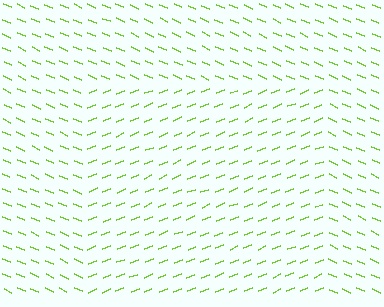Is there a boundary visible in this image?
Yes, there is a texture boundary formed by a change in line orientation.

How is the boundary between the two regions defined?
The boundary is defined purely by a change in line orientation (approximately 45 degrees difference). All lines are the same color and thickness.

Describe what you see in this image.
The image is filled with small lime line segments. A rectangle region in the image has lines oriented differently from the surrounding lines, creating a visible texture boundary.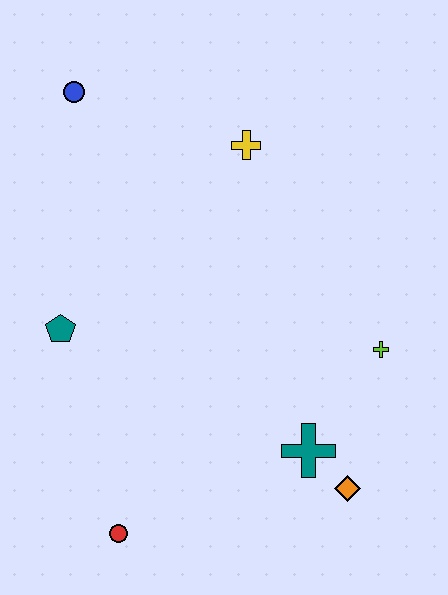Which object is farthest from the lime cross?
The blue circle is farthest from the lime cross.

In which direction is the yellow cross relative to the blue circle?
The yellow cross is to the right of the blue circle.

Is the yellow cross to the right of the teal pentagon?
Yes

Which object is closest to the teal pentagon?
The red circle is closest to the teal pentagon.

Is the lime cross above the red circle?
Yes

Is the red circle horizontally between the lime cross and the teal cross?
No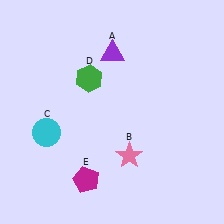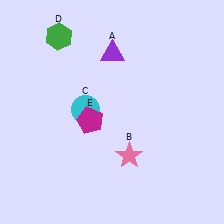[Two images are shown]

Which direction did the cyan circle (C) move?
The cyan circle (C) moved right.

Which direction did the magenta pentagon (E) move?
The magenta pentagon (E) moved up.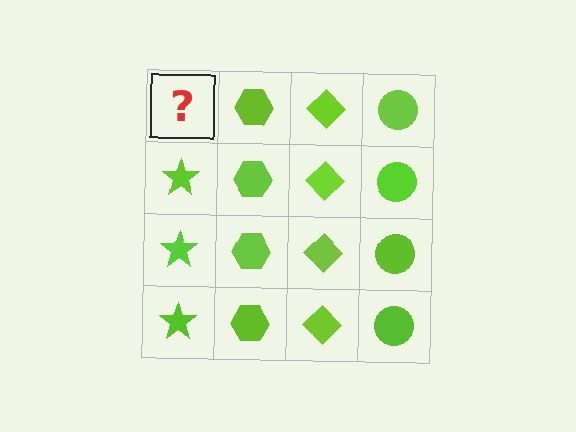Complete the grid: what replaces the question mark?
The question mark should be replaced with a lime star.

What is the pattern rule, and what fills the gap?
The rule is that each column has a consistent shape. The gap should be filled with a lime star.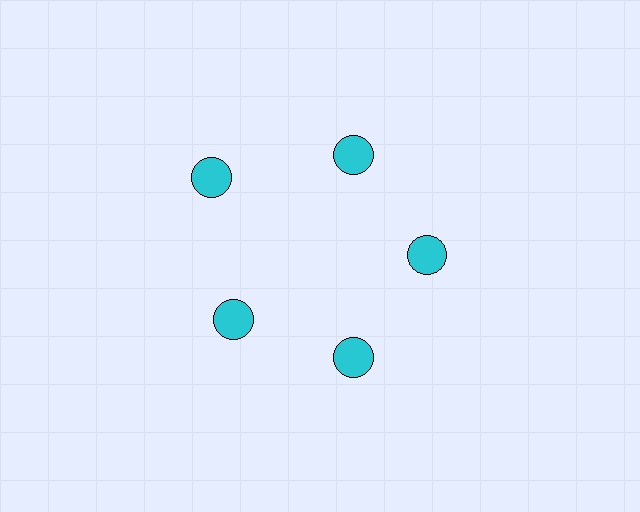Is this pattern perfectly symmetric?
No. The 5 cyan circles are arranged in a ring, but one element near the 10 o'clock position is pushed outward from the center, breaking the 5-fold rotational symmetry.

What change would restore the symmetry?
The symmetry would be restored by moving it inward, back onto the ring so that all 5 circles sit at equal angles and equal distance from the center.